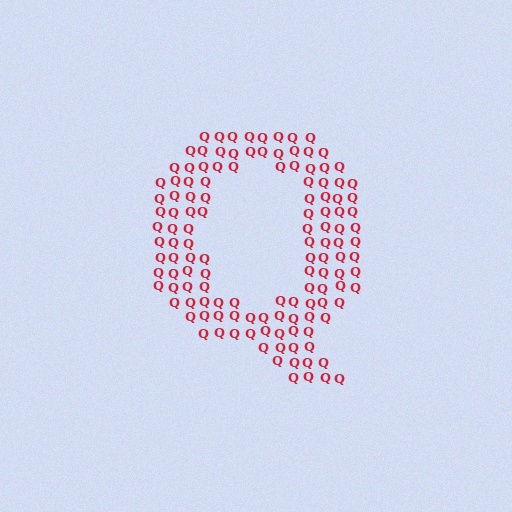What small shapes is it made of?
It is made of small letter Q's.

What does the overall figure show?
The overall figure shows the letter Q.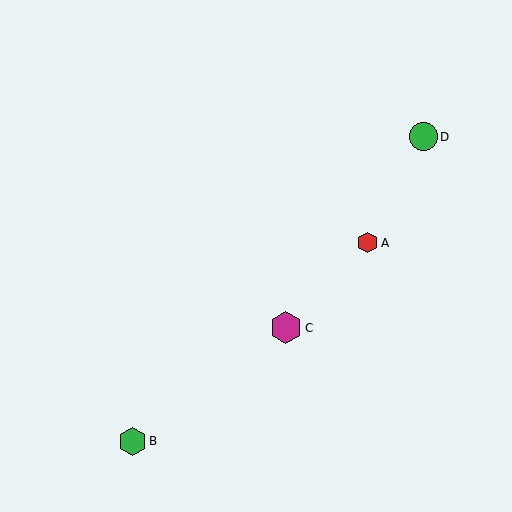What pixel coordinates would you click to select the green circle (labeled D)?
Click at (423, 137) to select the green circle D.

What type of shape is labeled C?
Shape C is a magenta hexagon.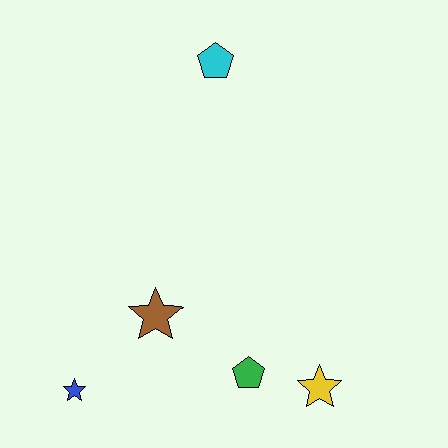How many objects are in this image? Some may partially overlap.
There are 5 objects.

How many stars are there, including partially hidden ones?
There are 3 stars.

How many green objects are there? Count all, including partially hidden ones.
There is 1 green object.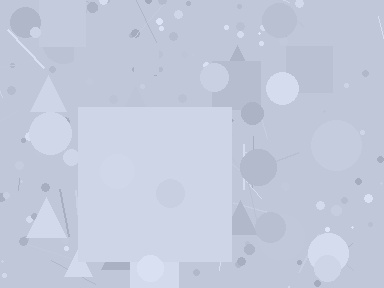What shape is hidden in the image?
A square is hidden in the image.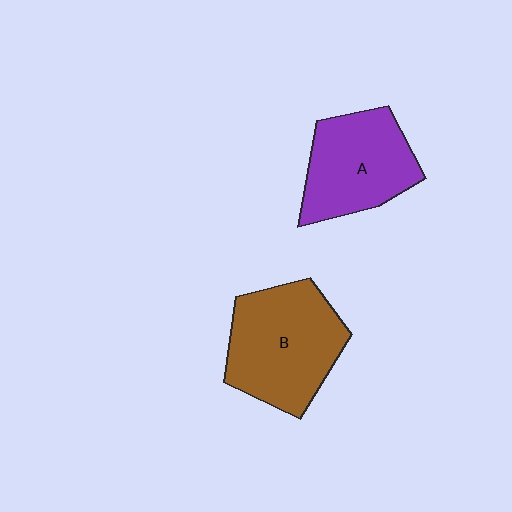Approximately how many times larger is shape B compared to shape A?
Approximately 1.2 times.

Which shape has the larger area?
Shape B (brown).